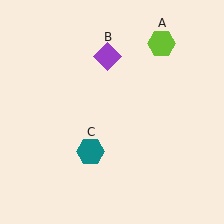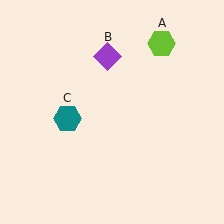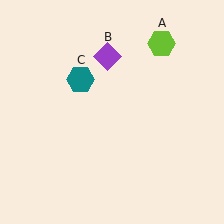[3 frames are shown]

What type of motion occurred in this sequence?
The teal hexagon (object C) rotated clockwise around the center of the scene.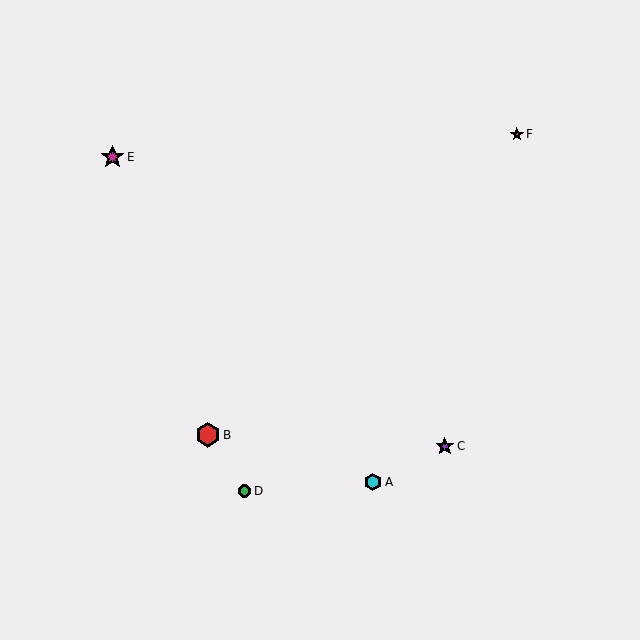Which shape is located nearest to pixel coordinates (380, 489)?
The cyan hexagon (labeled A) at (373, 482) is nearest to that location.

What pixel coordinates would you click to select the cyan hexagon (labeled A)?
Click at (373, 482) to select the cyan hexagon A.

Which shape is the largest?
The red hexagon (labeled B) is the largest.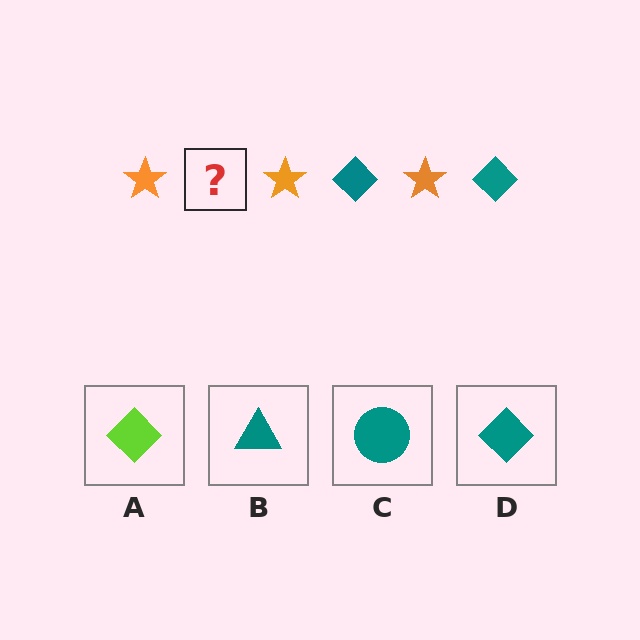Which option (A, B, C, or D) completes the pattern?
D.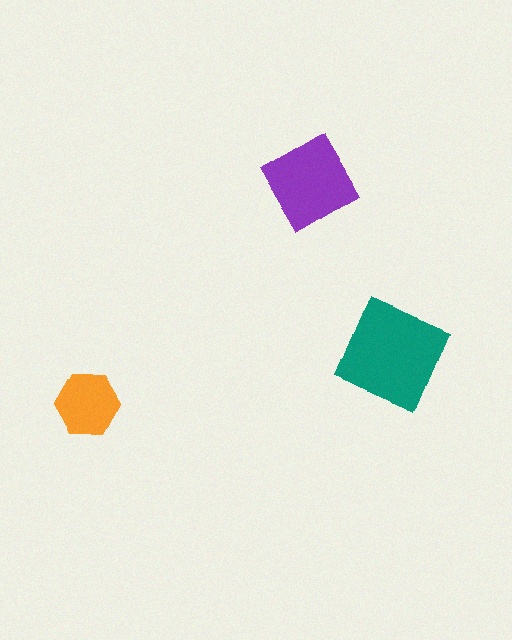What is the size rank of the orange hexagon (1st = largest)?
3rd.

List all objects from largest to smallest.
The teal diamond, the purple diamond, the orange hexagon.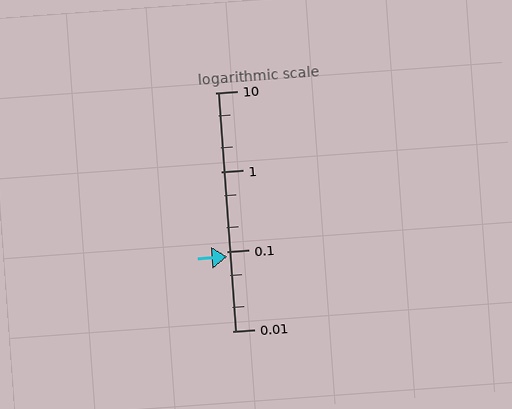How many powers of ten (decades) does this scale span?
The scale spans 3 decades, from 0.01 to 10.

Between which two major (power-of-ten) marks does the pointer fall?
The pointer is between 0.01 and 0.1.